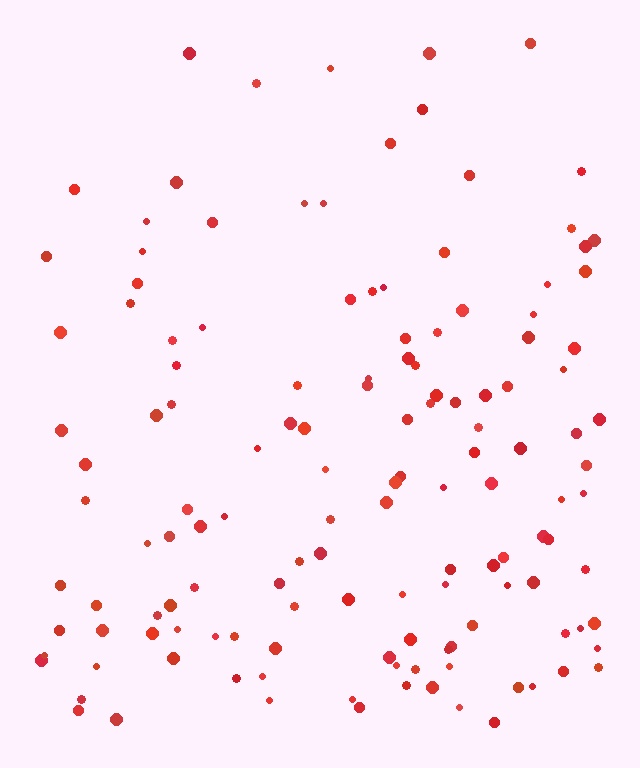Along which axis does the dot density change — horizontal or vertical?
Vertical.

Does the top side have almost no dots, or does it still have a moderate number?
Still a moderate number, just noticeably fewer than the bottom.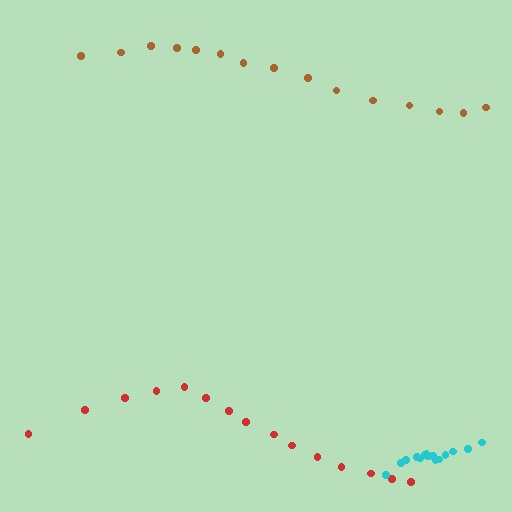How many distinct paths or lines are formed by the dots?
There are 3 distinct paths.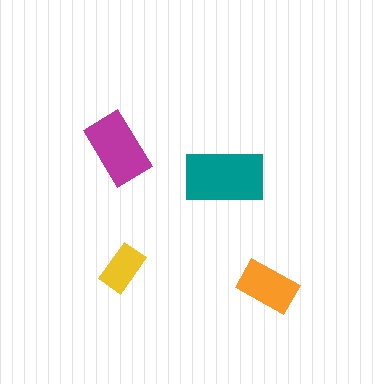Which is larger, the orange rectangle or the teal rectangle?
The teal one.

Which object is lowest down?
The orange rectangle is bottommost.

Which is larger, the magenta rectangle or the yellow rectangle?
The magenta one.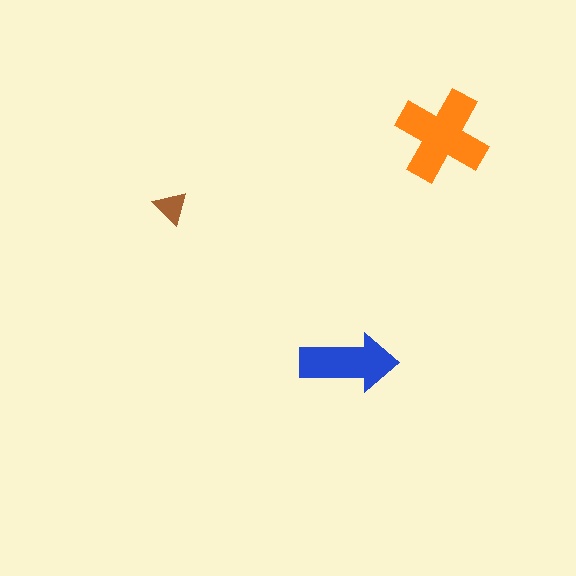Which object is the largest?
The orange cross.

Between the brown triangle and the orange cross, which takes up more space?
The orange cross.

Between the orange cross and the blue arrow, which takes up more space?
The orange cross.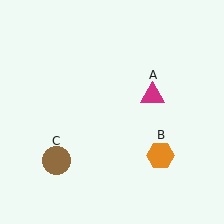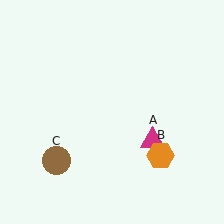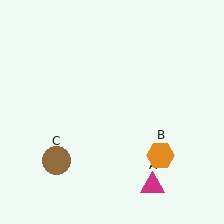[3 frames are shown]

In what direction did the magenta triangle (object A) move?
The magenta triangle (object A) moved down.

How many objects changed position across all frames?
1 object changed position: magenta triangle (object A).